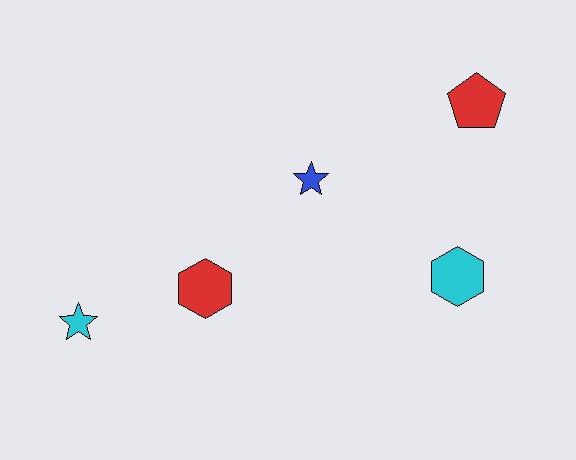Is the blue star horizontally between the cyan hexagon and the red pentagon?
No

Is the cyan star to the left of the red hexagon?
Yes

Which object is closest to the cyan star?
The red hexagon is closest to the cyan star.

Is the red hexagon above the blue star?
No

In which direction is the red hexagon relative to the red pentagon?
The red hexagon is to the left of the red pentagon.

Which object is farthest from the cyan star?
The red pentagon is farthest from the cyan star.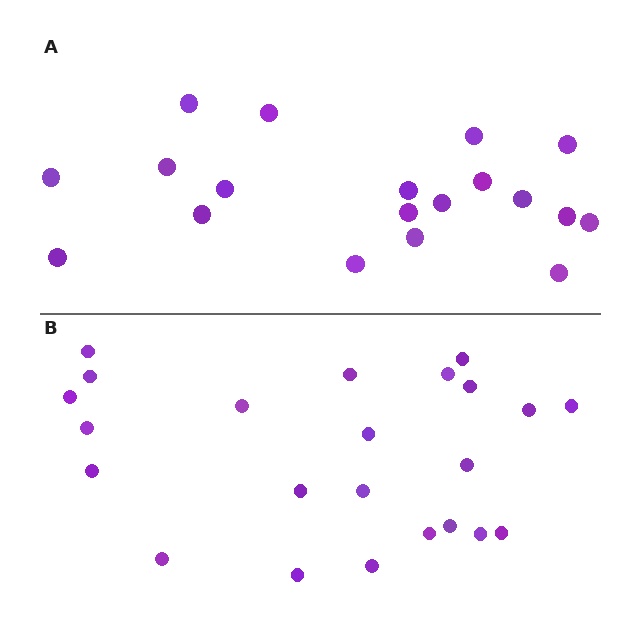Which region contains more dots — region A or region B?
Region B (the bottom region) has more dots.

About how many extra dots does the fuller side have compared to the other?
Region B has about 4 more dots than region A.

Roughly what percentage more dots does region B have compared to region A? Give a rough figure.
About 20% more.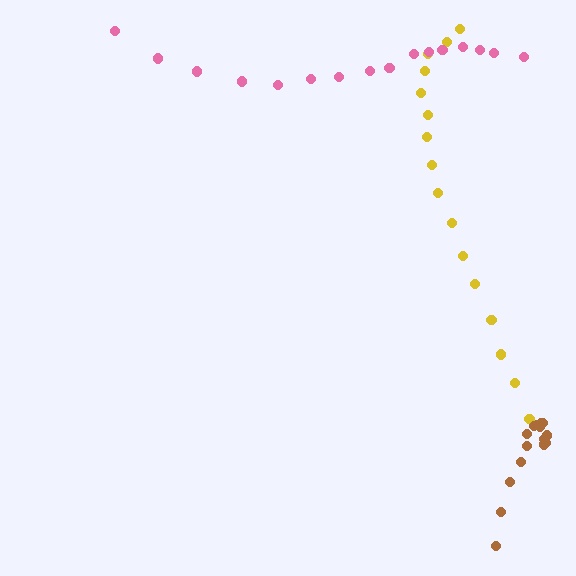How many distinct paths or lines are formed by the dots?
There are 3 distinct paths.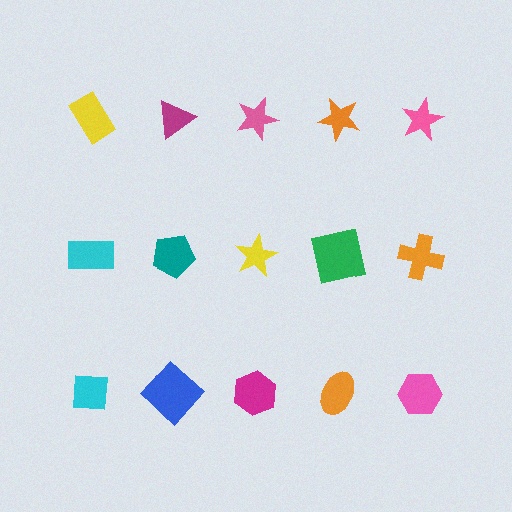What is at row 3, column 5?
A pink hexagon.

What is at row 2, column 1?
A cyan rectangle.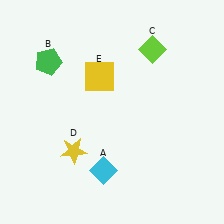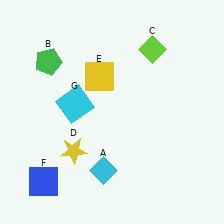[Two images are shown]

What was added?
A blue square (F), a cyan square (G) were added in Image 2.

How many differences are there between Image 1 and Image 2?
There are 2 differences between the two images.